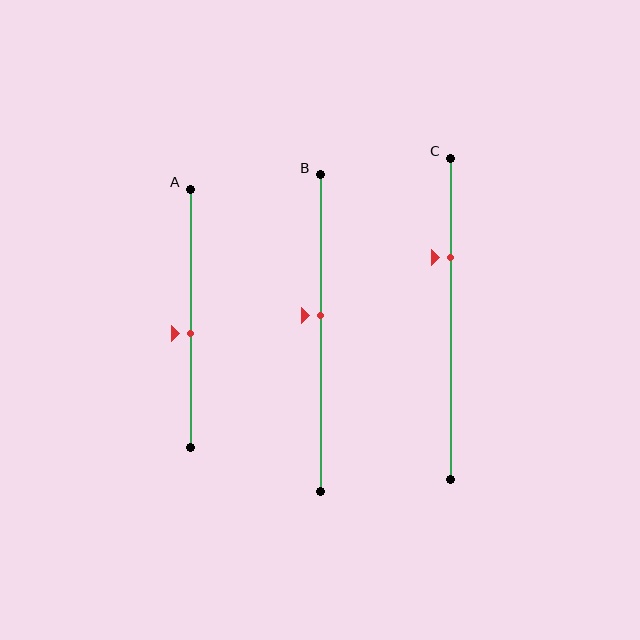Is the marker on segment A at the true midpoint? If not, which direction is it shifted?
No, the marker on segment A is shifted downward by about 6% of the segment length.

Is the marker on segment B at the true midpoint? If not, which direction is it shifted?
No, the marker on segment B is shifted upward by about 5% of the segment length.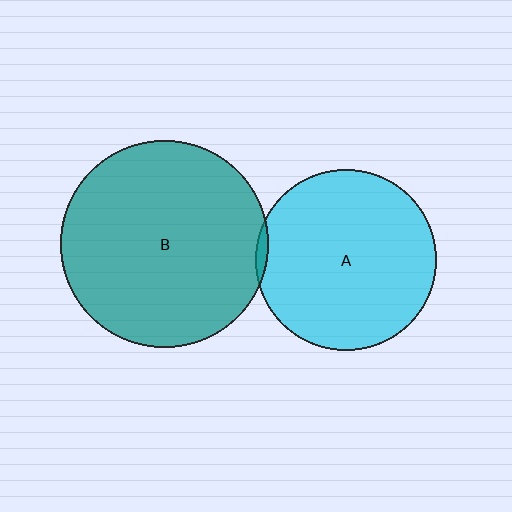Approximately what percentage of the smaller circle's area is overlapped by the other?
Approximately 5%.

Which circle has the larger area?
Circle B (teal).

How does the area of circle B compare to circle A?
Approximately 1.3 times.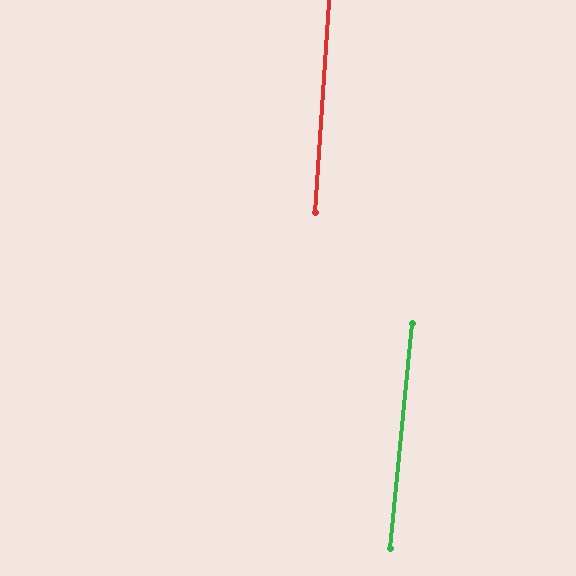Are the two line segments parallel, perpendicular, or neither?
Parallel — their directions differ by only 1.6°.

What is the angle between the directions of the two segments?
Approximately 2 degrees.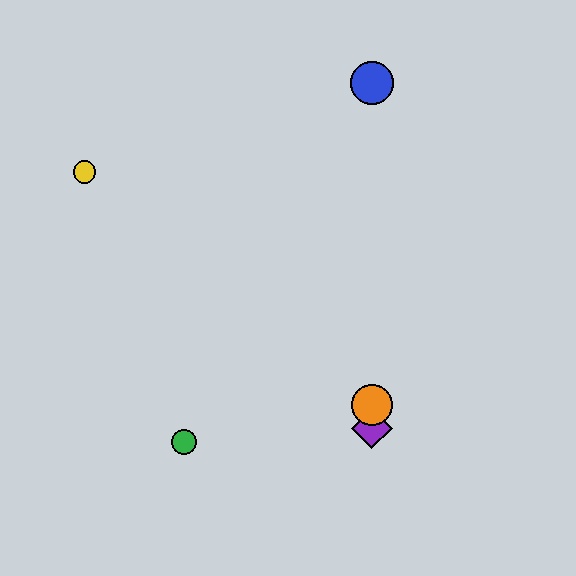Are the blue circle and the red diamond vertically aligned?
Yes, both are at x≈372.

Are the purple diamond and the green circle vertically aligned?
No, the purple diamond is at x≈372 and the green circle is at x≈184.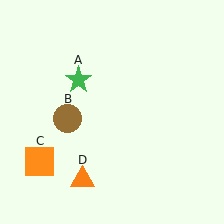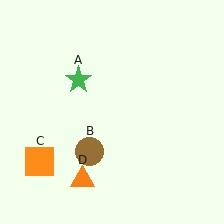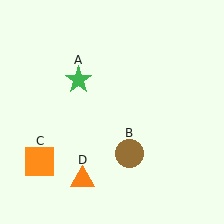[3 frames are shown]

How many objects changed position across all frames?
1 object changed position: brown circle (object B).